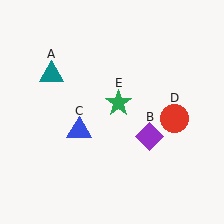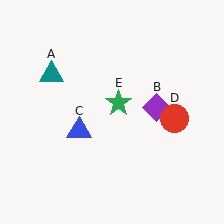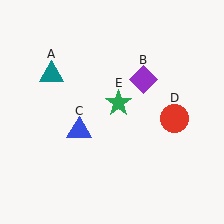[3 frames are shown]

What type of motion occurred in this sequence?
The purple diamond (object B) rotated counterclockwise around the center of the scene.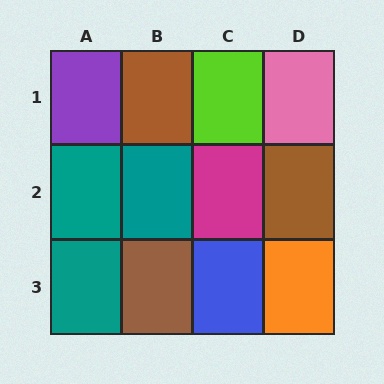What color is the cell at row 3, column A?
Teal.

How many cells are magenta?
1 cell is magenta.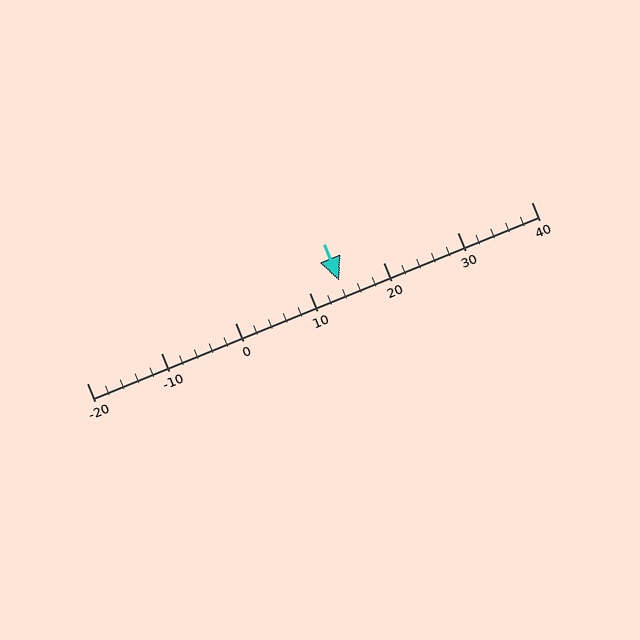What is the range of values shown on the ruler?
The ruler shows values from -20 to 40.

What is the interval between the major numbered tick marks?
The major tick marks are spaced 10 units apart.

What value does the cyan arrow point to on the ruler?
The cyan arrow points to approximately 14.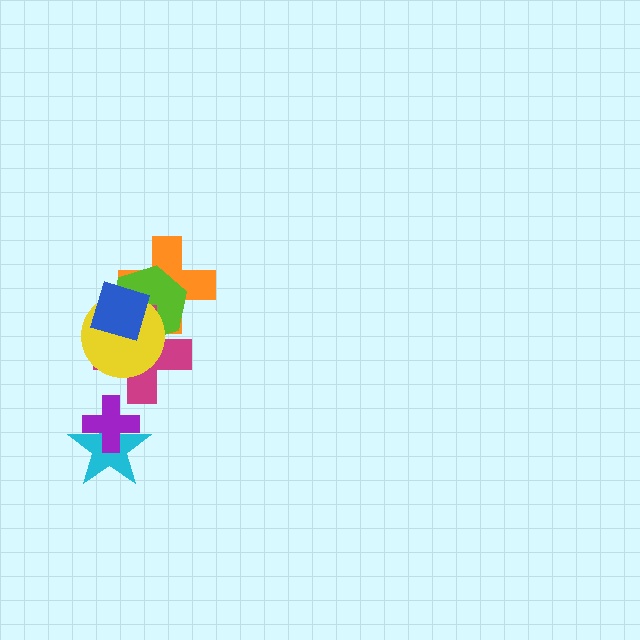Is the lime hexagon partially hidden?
Yes, it is partially covered by another shape.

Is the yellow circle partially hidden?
Yes, it is partially covered by another shape.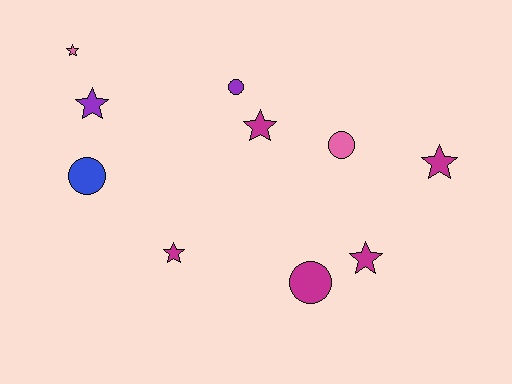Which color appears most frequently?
Magenta, with 5 objects.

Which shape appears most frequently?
Star, with 6 objects.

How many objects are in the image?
There are 10 objects.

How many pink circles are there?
There is 1 pink circle.